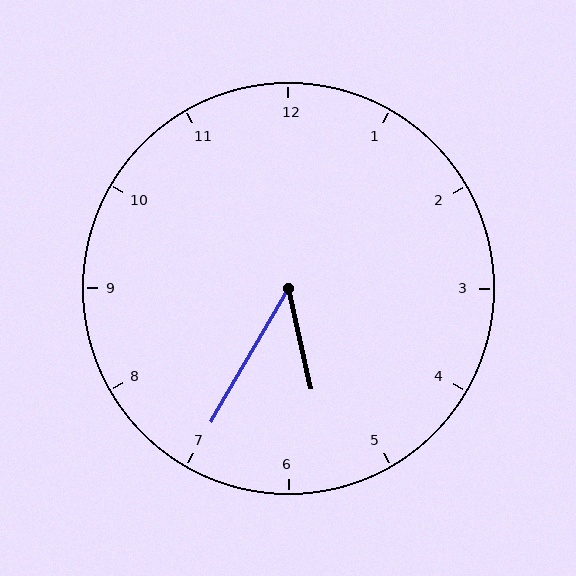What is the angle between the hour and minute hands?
Approximately 42 degrees.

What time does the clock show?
5:35.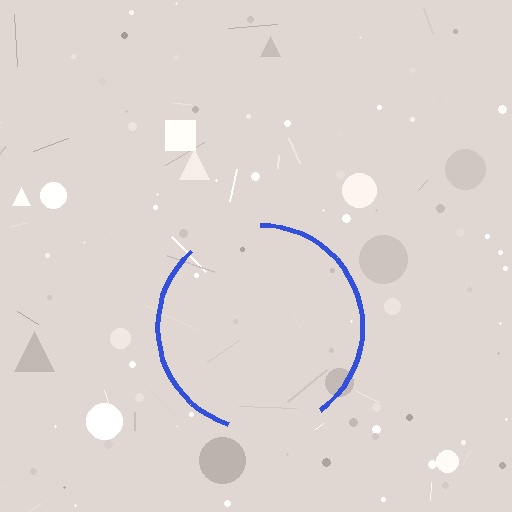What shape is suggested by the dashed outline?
The dashed outline suggests a circle.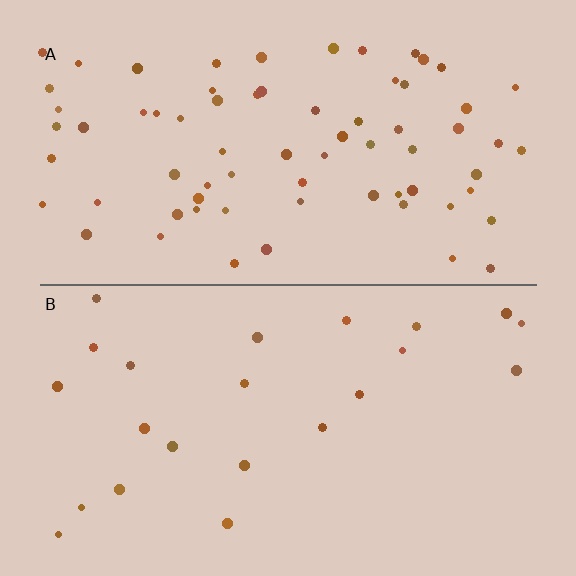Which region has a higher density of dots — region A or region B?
A (the top).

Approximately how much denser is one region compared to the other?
Approximately 3.1× — region A over region B.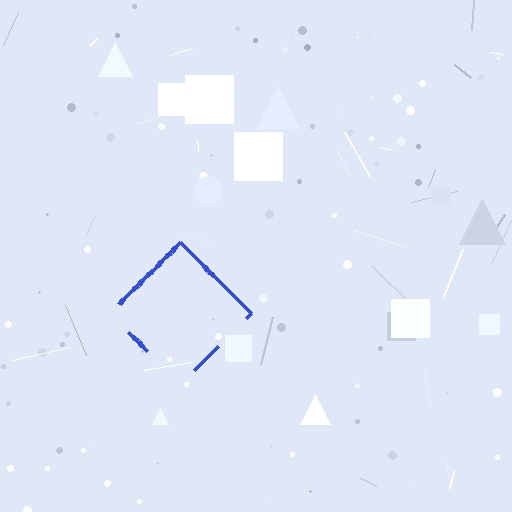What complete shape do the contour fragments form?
The contour fragments form a diamond.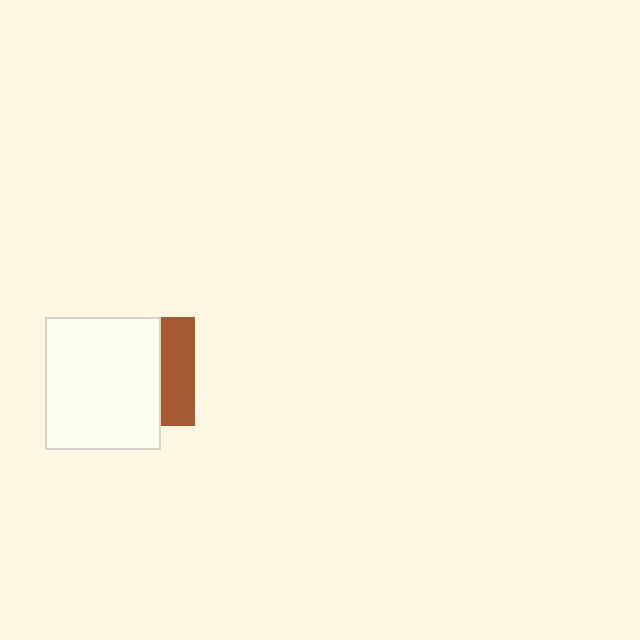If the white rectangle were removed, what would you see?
You would see the complete brown square.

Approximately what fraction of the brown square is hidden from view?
Roughly 69% of the brown square is hidden behind the white rectangle.